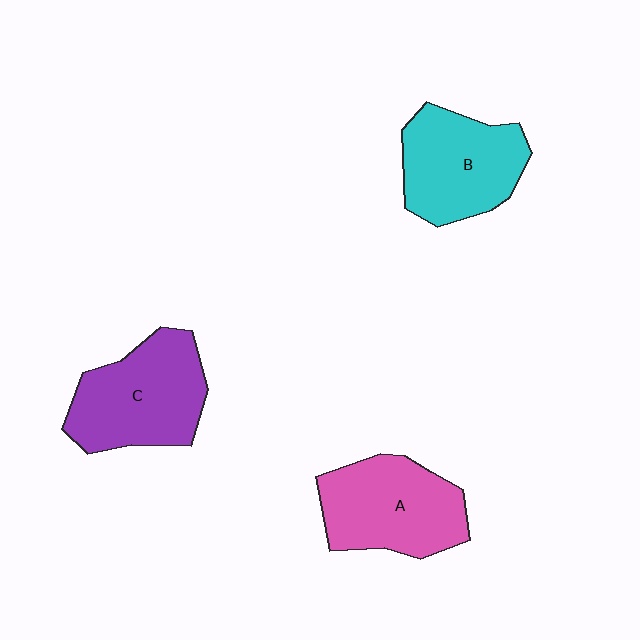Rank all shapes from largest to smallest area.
From largest to smallest: C (purple), A (pink), B (cyan).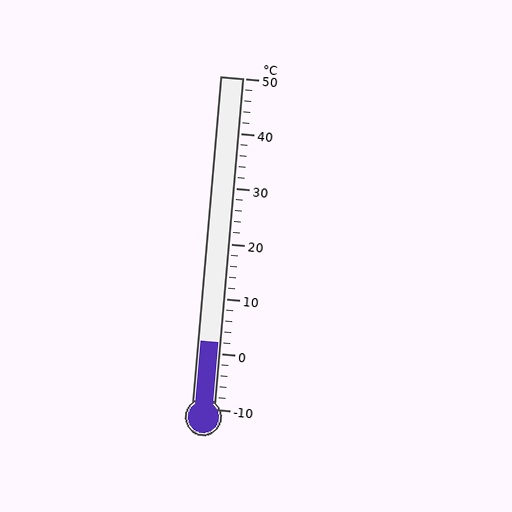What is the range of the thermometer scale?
The thermometer scale ranges from -10°C to 50°C.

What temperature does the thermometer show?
The thermometer shows approximately 2°C.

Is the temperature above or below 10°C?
The temperature is below 10°C.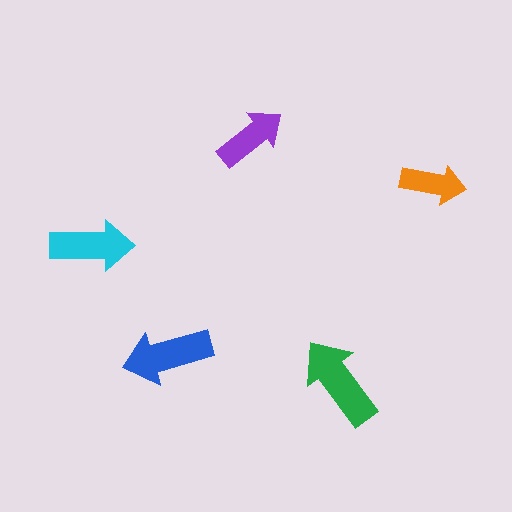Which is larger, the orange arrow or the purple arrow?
The purple one.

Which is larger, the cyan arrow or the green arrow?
The green one.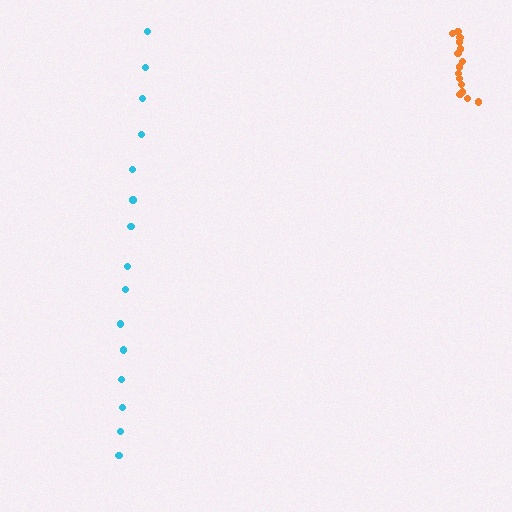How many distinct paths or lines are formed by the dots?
There are 2 distinct paths.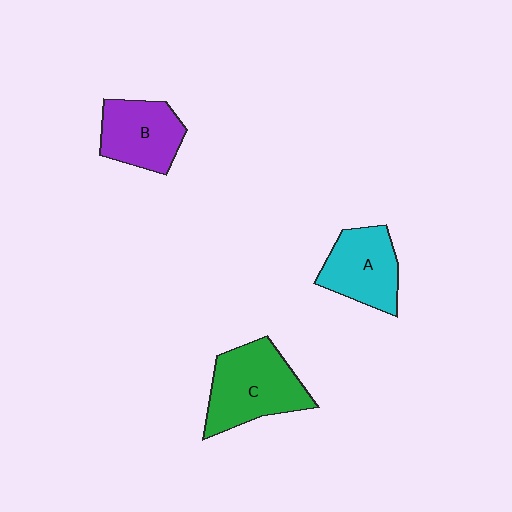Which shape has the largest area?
Shape C (green).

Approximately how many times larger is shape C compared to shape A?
Approximately 1.3 times.